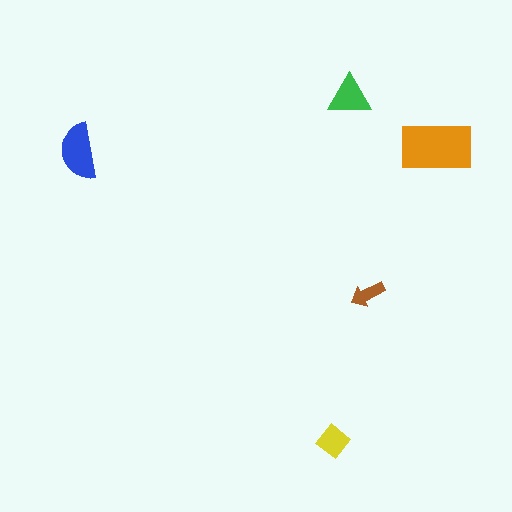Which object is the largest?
The orange rectangle.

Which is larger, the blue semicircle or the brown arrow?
The blue semicircle.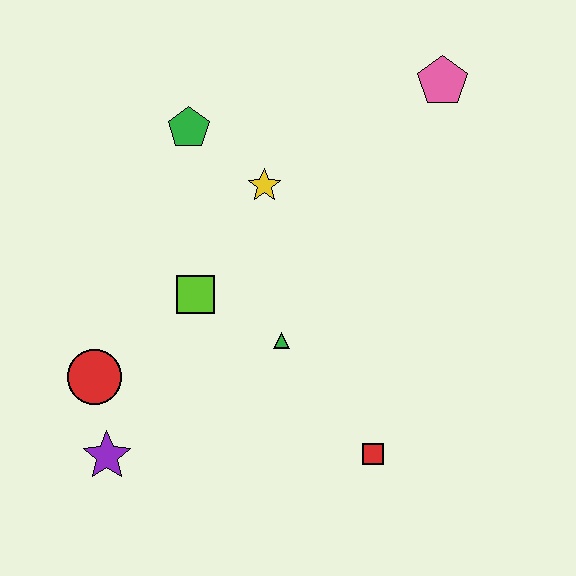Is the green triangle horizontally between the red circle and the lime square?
No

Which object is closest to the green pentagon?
The yellow star is closest to the green pentagon.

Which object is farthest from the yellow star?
The purple star is farthest from the yellow star.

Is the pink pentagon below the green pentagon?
No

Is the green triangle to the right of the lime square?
Yes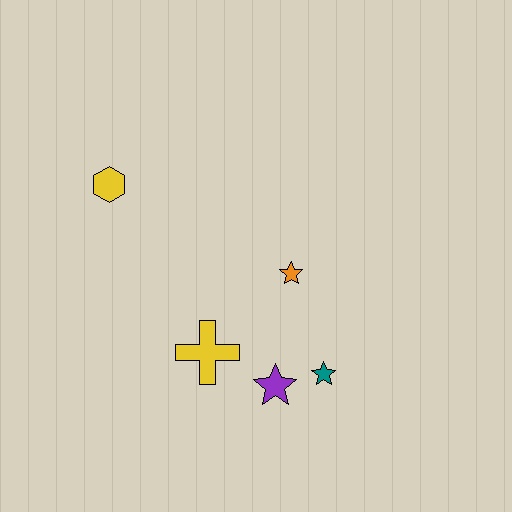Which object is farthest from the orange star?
The yellow hexagon is farthest from the orange star.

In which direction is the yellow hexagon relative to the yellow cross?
The yellow hexagon is above the yellow cross.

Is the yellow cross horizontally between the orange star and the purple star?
No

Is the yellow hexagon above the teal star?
Yes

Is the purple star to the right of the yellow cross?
Yes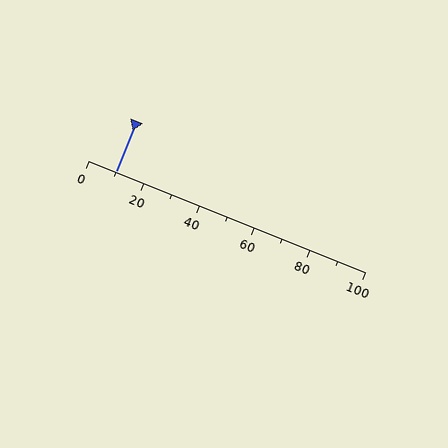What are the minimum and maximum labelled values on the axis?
The axis runs from 0 to 100.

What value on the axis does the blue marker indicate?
The marker indicates approximately 10.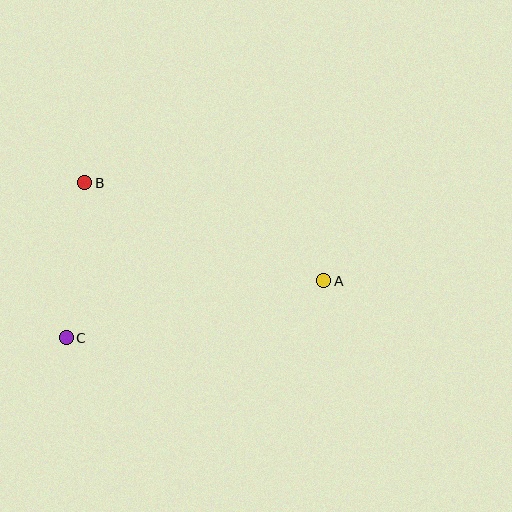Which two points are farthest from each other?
Points A and C are farthest from each other.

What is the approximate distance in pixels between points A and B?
The distance between A and B is approximately 258 pixels.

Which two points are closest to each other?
Points B and C are closest to each other.